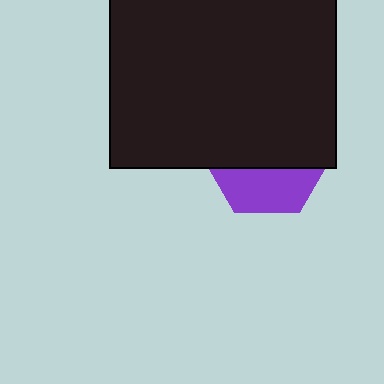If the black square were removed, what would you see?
You would see the complete purple hexagon.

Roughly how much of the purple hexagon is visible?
A small part of it is visible (roughly 35%).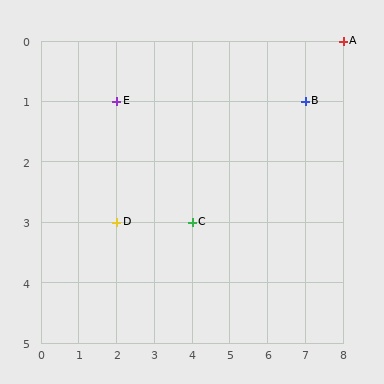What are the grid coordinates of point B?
Point B is at grid coordinates (7, 1).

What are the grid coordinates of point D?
Point D is at grid coordinates (2, 3).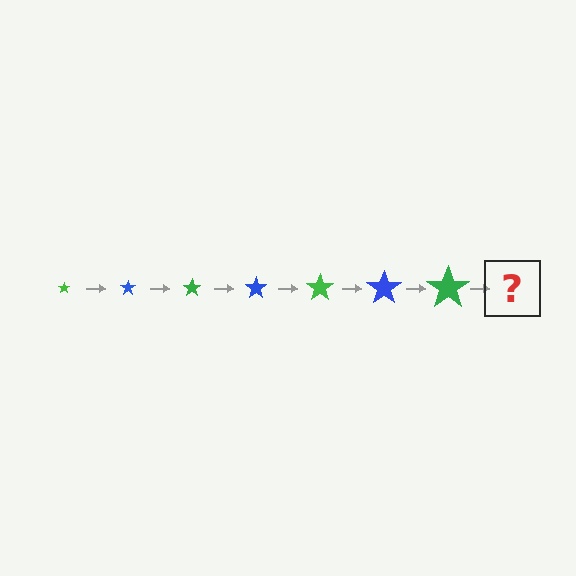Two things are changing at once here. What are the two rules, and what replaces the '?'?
The two rules are that the star grows larger each step and the color cycles through green and blue. The '?' should be a blue star, larger than the previous one.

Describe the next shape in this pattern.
It should be a blue star, larger than the previous one.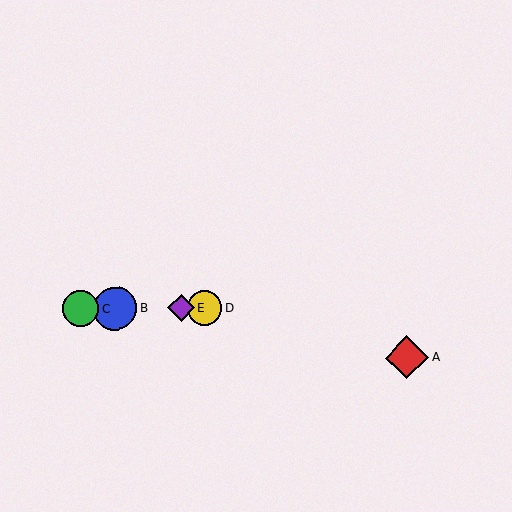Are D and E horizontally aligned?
Yes, both are at y≈308.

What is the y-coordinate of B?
Object B is at y≈308.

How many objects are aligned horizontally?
4 objects (B, C, D, E) are aligned horizontally.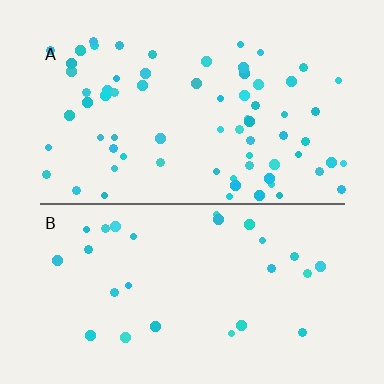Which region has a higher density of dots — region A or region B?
A (the top).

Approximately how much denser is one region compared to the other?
Approximately 2.6× — region A over region B.